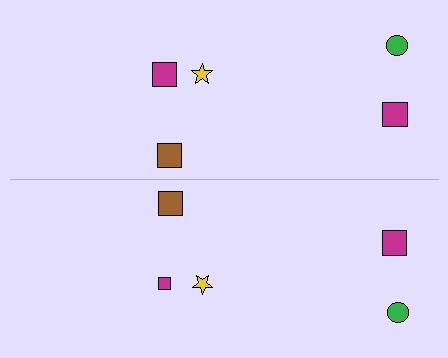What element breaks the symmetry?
The magenta square on the bottom side has a different size than its mirror counterpart.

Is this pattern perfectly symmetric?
No, the pattern is not perfectly symmetric. The magenta square on the bottom side has a different size than its mirror counterpart.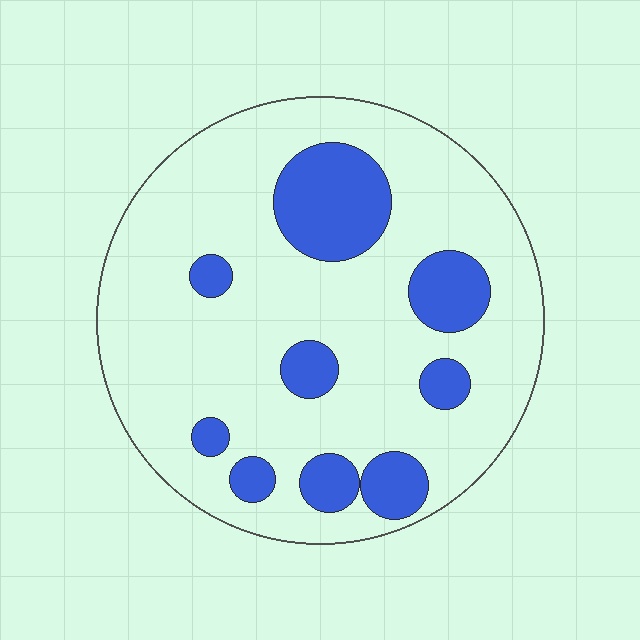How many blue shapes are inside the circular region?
9.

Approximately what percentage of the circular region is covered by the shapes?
Approximately 20%.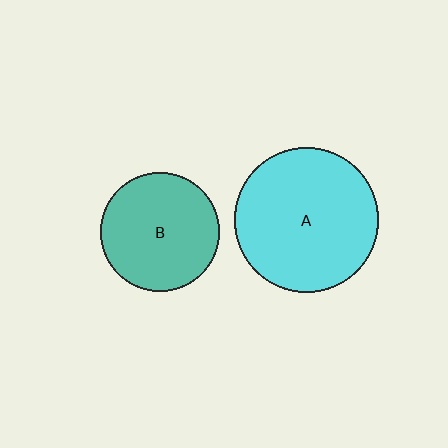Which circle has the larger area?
Circle A (cyan).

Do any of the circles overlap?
No, none of the circles overlap.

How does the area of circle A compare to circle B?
Approximately 1.5 times.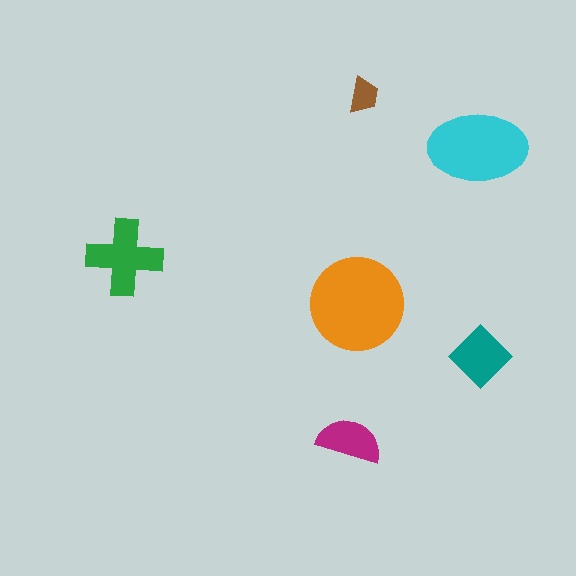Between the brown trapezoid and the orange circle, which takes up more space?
The orange circle.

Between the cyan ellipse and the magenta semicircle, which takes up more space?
The cyan ellipse.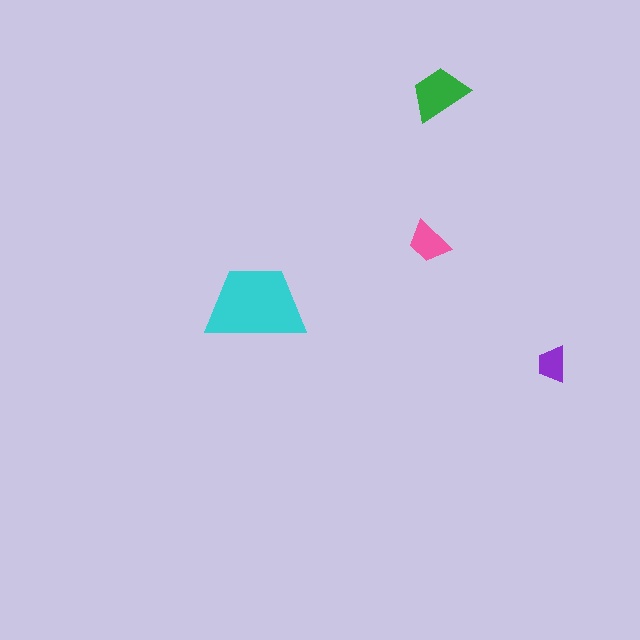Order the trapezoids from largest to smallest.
the cyan one, the green one, the pink one, the purple one.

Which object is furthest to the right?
The purple trapezoid is rightmost.